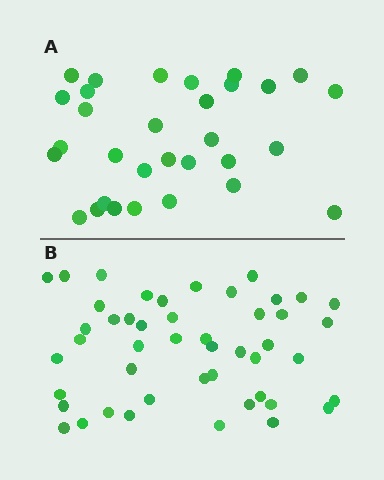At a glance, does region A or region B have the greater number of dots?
Region B (the bottom region) has more dots.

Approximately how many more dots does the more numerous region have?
Region B has approximately 15 more dots than region A.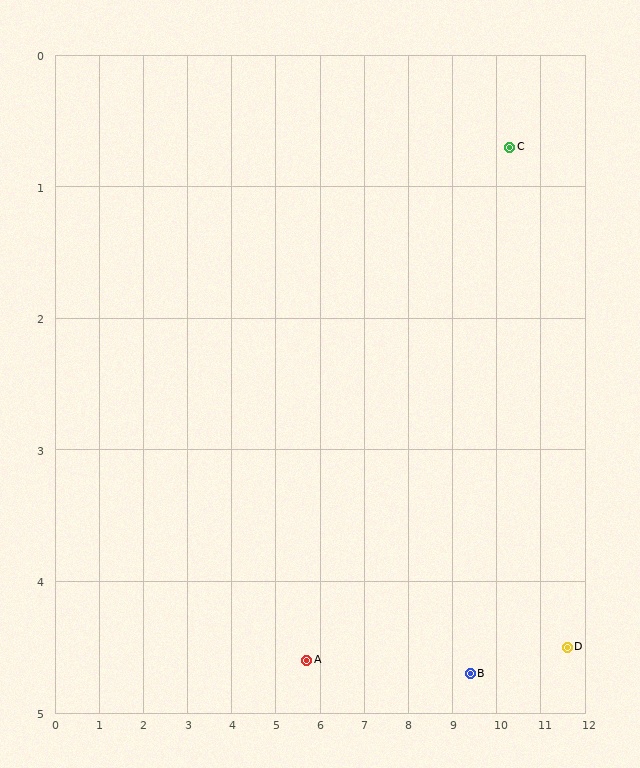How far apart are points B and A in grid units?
Points B and A are about 3.7 grid units apart.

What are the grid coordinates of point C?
Point C is at approximately (10.3, 0.7).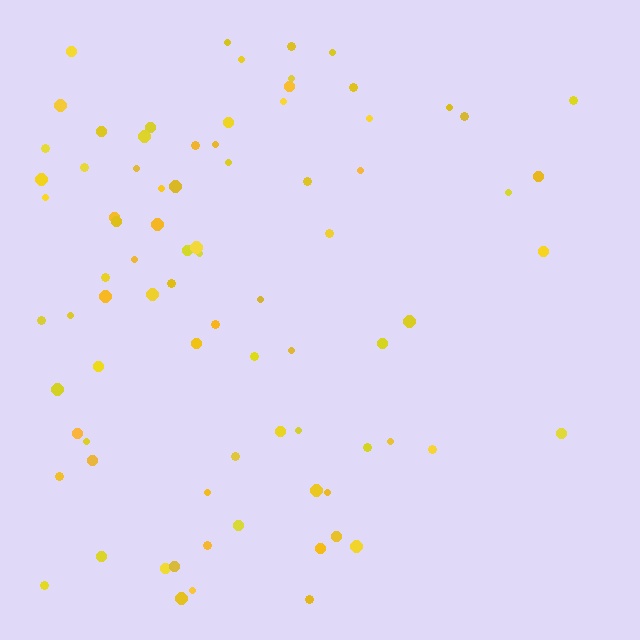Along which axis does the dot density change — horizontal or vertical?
Horizontal.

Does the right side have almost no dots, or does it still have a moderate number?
Still a moderate number, just noticeably fewer than the left.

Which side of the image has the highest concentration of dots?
The left.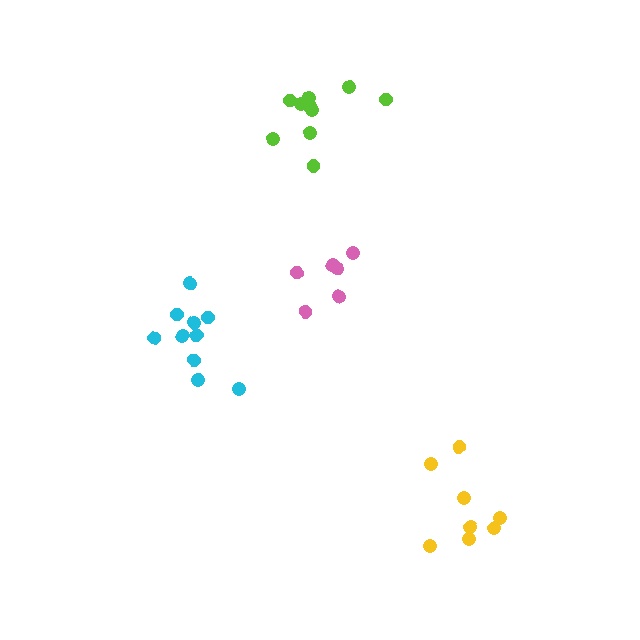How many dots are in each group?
Group 1: 6 dots, Group 2: 8 dots, Group 3: 10 dots, Group 4: 10 dots (34 total).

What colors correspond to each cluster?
The clusters are colored: pink, yellow, cyan, lime.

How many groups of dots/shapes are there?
There are 4 groups.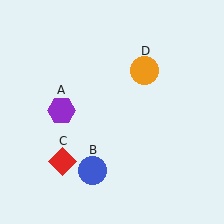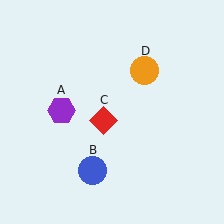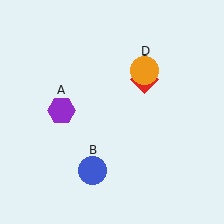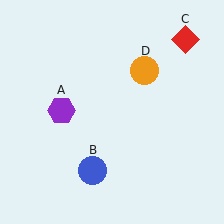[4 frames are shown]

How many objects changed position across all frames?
1 object changed position: red diamond (object C).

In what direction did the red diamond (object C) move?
The red diamond (object C) moved up and to the right.